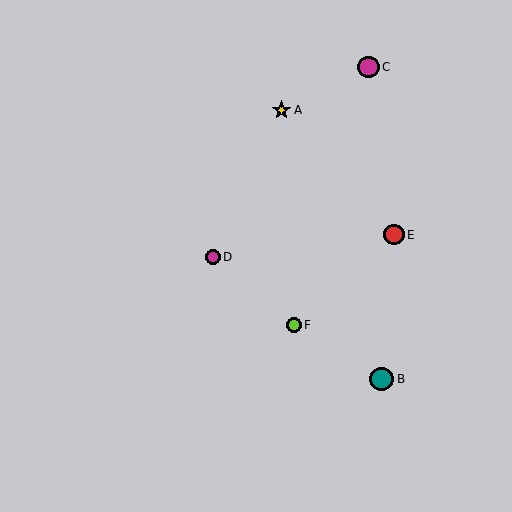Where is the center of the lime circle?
The center of the lime circle is at (294, 325).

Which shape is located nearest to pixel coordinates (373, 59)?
The magenta circle (labeled C) at (368, 67) is nearest to that location.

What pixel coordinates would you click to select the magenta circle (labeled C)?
Click at (368, 67) to select the magenta circle C.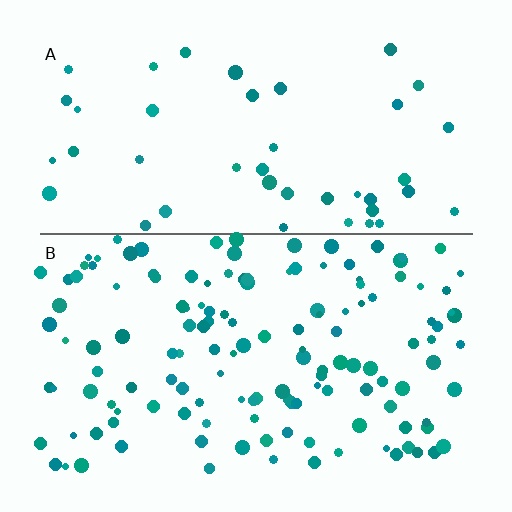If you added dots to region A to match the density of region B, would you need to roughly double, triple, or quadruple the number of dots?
Approximately triple.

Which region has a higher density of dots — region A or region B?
B (the bottom).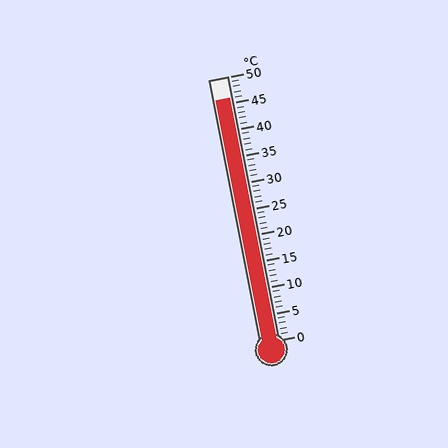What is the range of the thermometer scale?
The thermometer scale ranges from 0°C to 50°C.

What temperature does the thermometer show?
The thermometer shows approximately 46°C.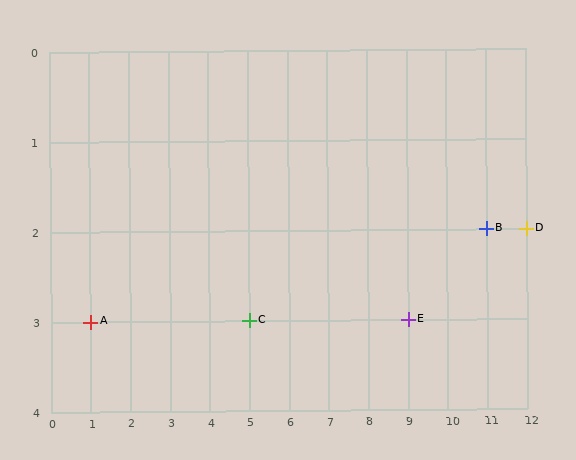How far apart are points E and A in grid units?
Points E and A are 8 columns apart.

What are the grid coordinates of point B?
Point B is at grid coordinates (11, 2).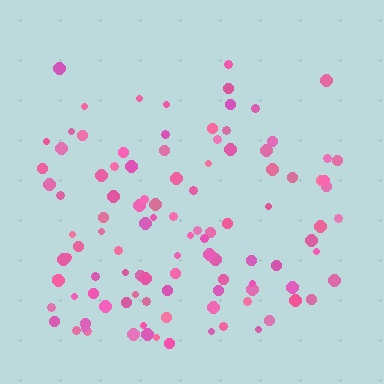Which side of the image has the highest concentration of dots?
The bottom.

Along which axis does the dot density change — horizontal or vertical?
Vertical.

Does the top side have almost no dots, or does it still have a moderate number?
Still a moderate number, just noticeably fewer than the bottom.